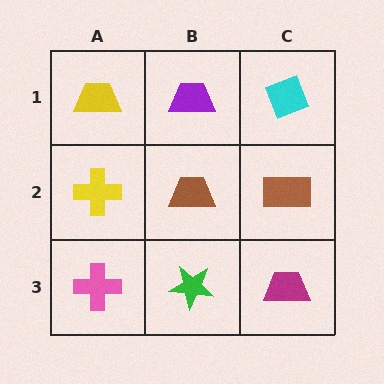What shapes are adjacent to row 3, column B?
A brown trapezoid (row 2, column B), a pink cross (row 3, column A), a magenta trapezoid (row 3, column C).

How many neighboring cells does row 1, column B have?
3.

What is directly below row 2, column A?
A pink cross.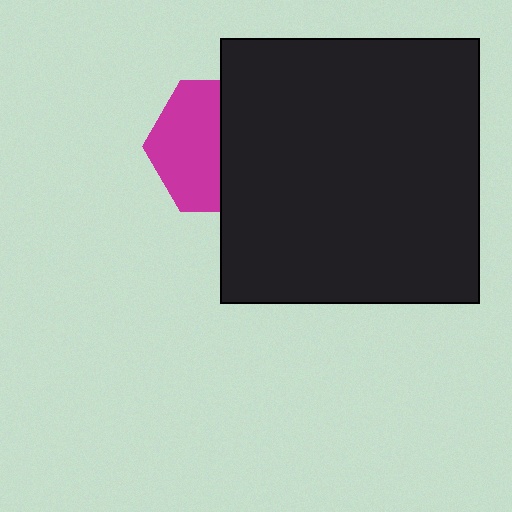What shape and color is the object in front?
The object in front is a black rectangle.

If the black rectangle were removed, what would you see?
You would see the complete magenta hexagon.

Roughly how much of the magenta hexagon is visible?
About half of it is visible (roughly 51%).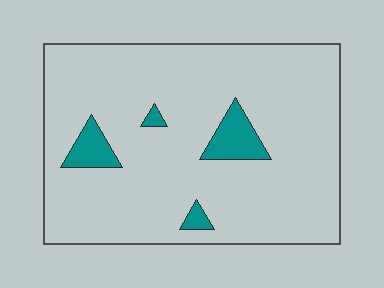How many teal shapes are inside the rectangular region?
4.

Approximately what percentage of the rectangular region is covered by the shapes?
Approximately 10%.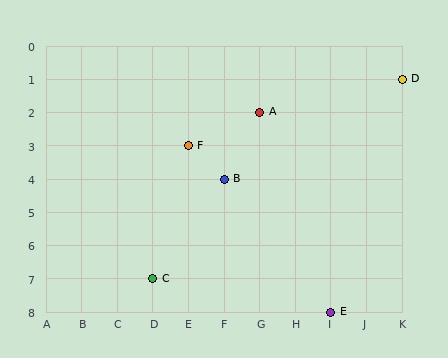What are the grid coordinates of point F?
Point F is at grid coordinates (E, 3).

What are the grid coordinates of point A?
Point A is at grid coordinates (G, 2).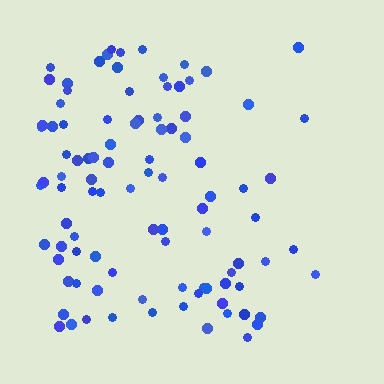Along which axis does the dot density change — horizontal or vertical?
Horizontal.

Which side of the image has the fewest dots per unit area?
The right.